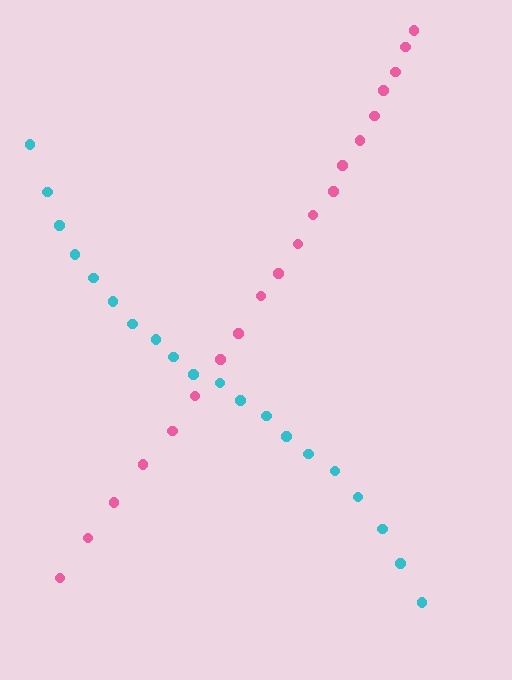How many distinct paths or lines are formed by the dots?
There are 2 distinct paths.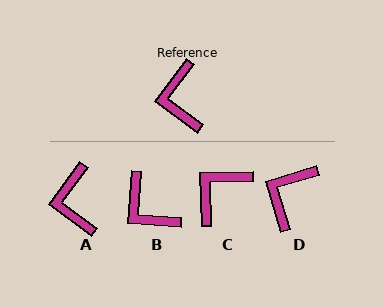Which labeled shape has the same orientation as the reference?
A.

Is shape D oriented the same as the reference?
No, it is off by about 37 degrees.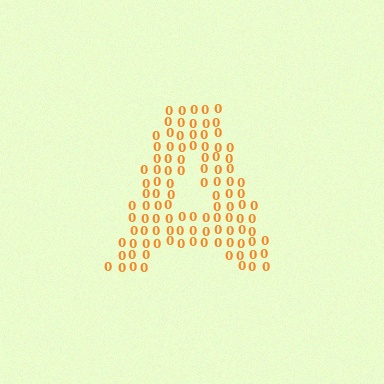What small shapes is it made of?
It is made of small digit 0's.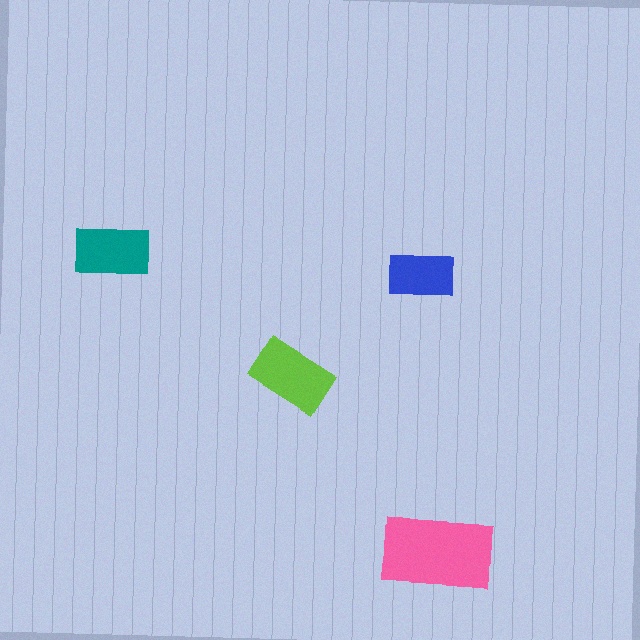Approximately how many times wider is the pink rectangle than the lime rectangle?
About 1.5 times wider.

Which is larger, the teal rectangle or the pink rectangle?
The pink one.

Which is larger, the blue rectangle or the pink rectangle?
The pink one.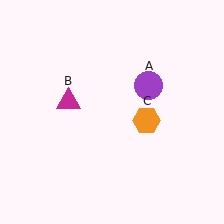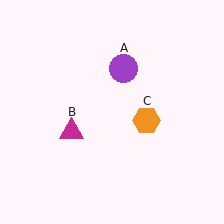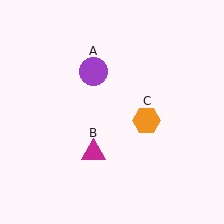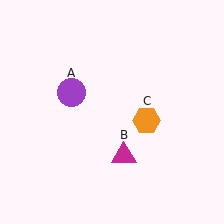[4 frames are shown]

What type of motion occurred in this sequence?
The purple circle (object A), magenta triangle (object B) rotated counterclockwise around the center of the scene.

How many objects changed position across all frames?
2 objects changed position: purple circle (object A), magenta triangle (object B).